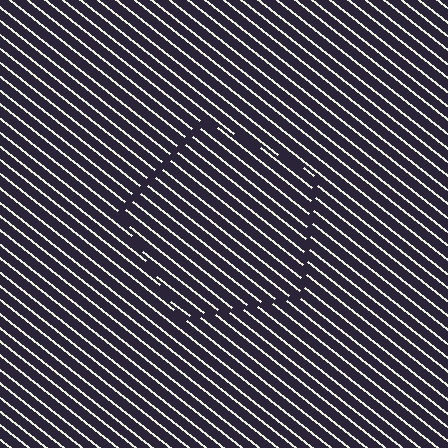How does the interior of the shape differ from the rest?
The interior of the shape contains the same grating, shifted by half a period — the contour is defined by the phase discontinuity where line-ends from the inner and outer gratings abut.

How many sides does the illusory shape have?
5 sides — the line-ends trace a pentagon.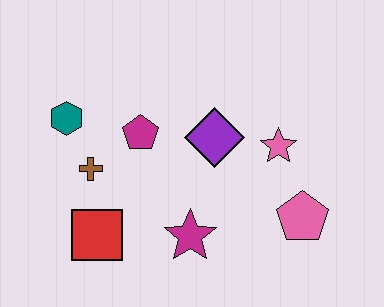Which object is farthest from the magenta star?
The teal hexagon is farthest from the magenta star.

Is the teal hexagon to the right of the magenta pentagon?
No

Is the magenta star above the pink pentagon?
No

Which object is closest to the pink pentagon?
The pink star is closest to the pink pentagon.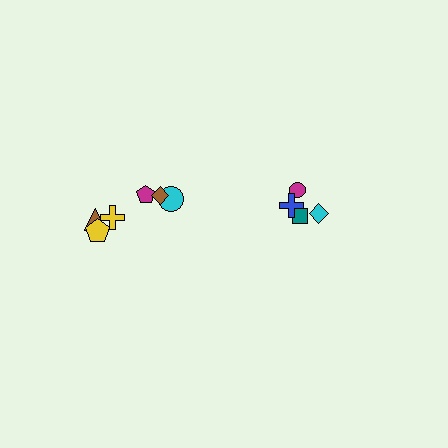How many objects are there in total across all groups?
There are 10 objects.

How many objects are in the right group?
There are 4 objects.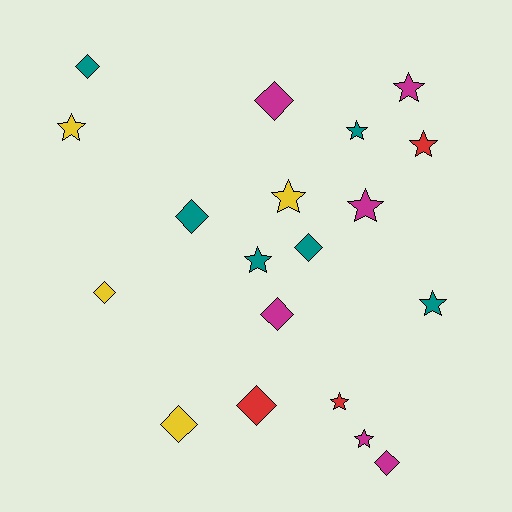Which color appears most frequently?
Teal, with 6 objects.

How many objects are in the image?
There are 19 objects.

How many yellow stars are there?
There are 2 yellow stars.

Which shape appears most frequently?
Star, with 10 objects.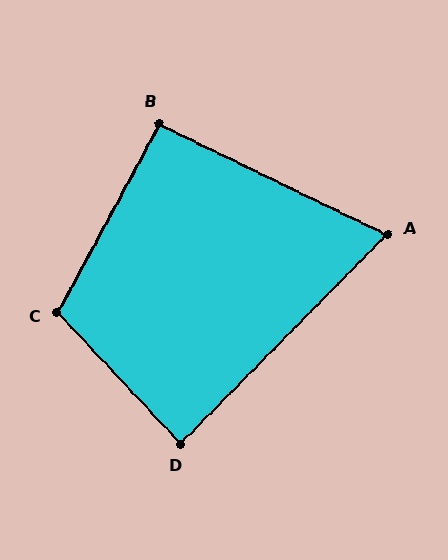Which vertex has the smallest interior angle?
A, at approximately 71 degrees.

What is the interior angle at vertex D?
Approximately 88 degrees (approximately right).